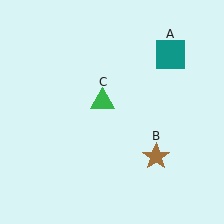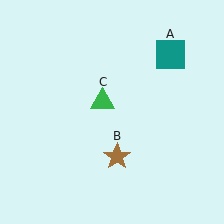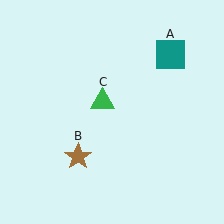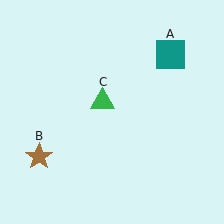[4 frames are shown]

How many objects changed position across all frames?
1 object changed position: brown star (object B).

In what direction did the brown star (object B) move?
The brown star (object B) moved left.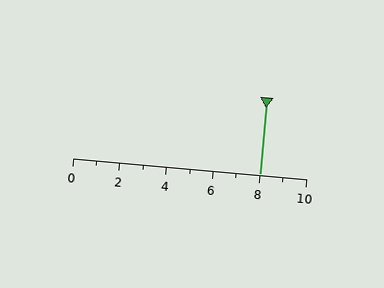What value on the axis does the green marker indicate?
The marker indicates approximately 8.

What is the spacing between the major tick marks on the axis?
The major ticks are spaced 2 apart.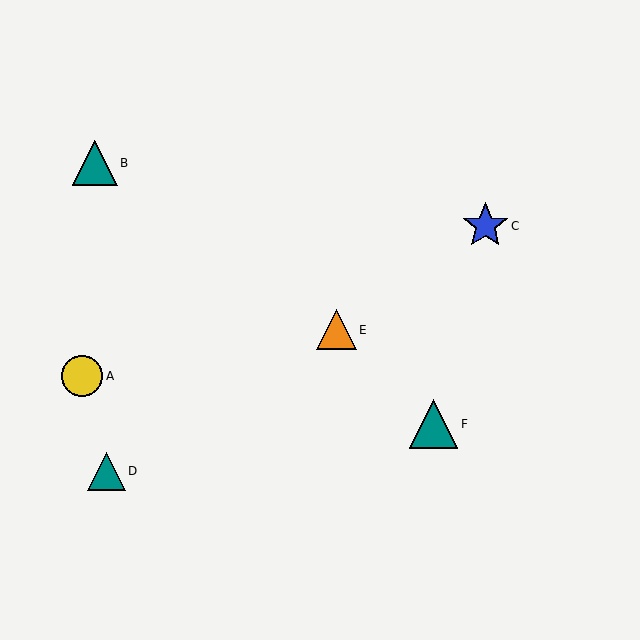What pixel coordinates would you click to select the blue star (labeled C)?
Click at (485, 226) to select the blue star C.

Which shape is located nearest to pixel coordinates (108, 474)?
The teal triangle (labeled D) at (106, 471) is nearest to that location.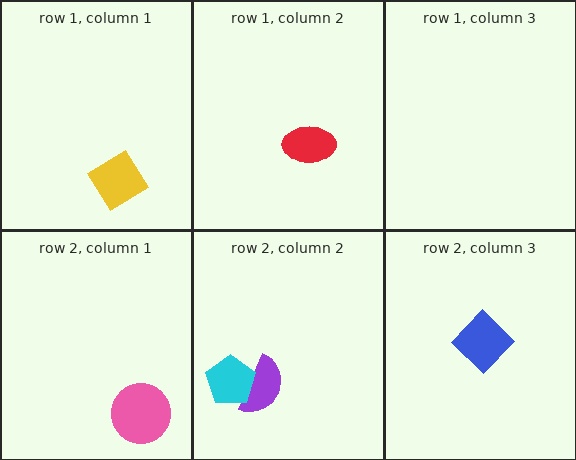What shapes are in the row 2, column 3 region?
The blue diamond.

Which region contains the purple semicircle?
The row 2, column 2 region.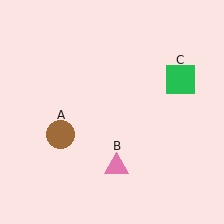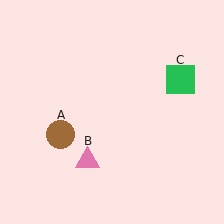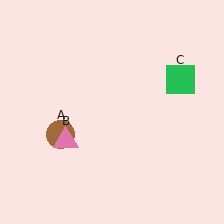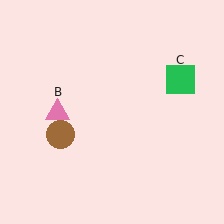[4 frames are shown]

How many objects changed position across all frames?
1 object changed position: pink triangle (object B).